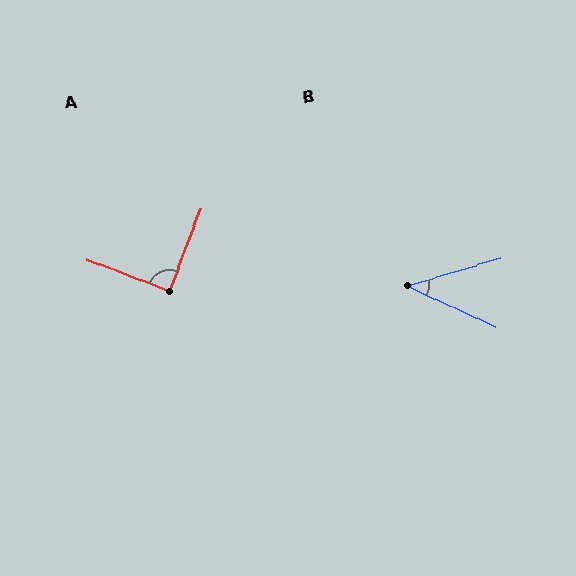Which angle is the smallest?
B, at approximately 42 degrees.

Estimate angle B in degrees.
Approximately 42 degrees.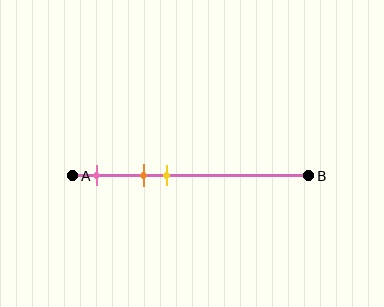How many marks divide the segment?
There are 3 marks dividing the segment.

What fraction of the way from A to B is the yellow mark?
The yellow mark is approximately 40% (0.4) of the way from A to B.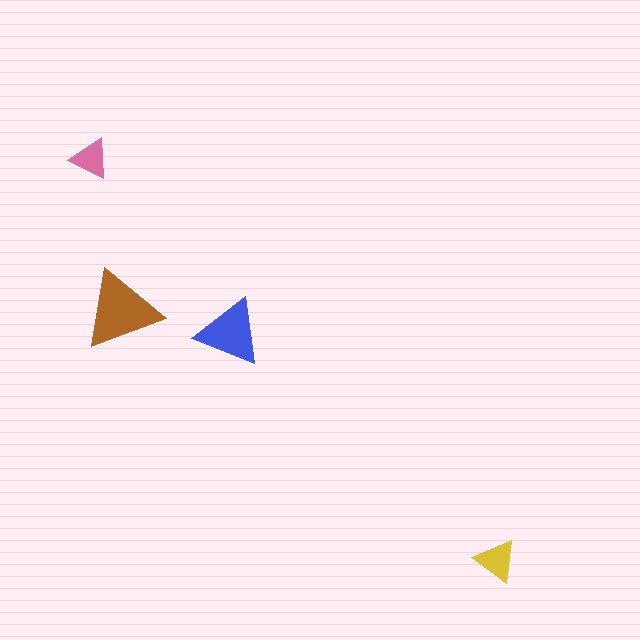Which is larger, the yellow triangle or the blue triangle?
The blue one.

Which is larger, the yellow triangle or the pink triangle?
The yellow one.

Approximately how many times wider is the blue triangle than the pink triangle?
About 1.5 times wider.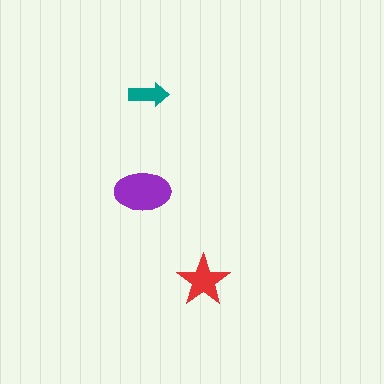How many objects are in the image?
There are 3 objects in the image.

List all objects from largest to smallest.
The purple ellipse, the red star, the teal arrow.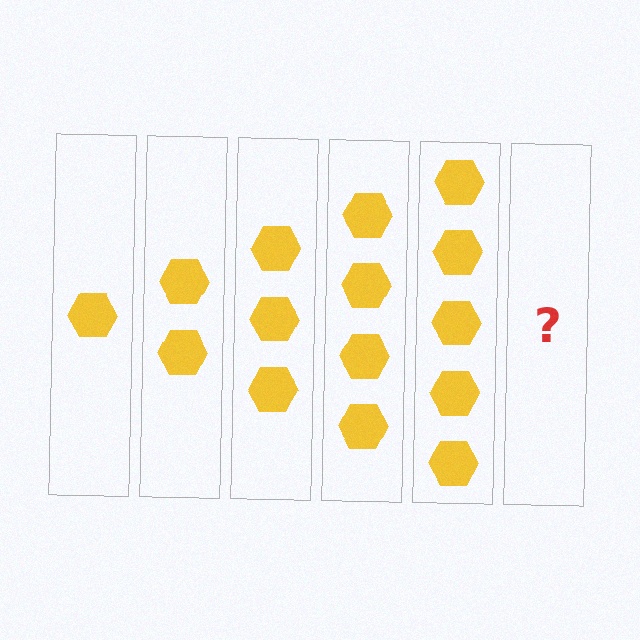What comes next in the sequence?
The next element should be 6 hexagons.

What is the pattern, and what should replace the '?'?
The pattern is that each step adds one more hexagon. The '?' should be 6 hexagons.